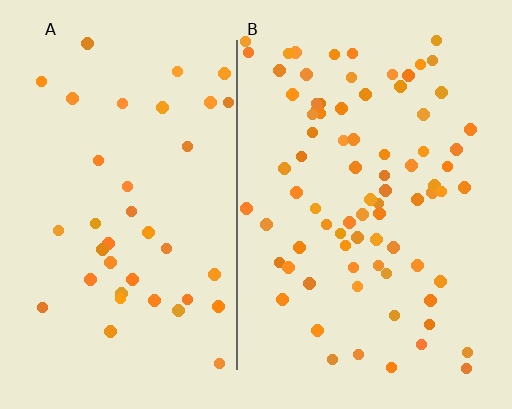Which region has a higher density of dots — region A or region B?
B (the right).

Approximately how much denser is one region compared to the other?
Approximately 2.1× — region B over region A.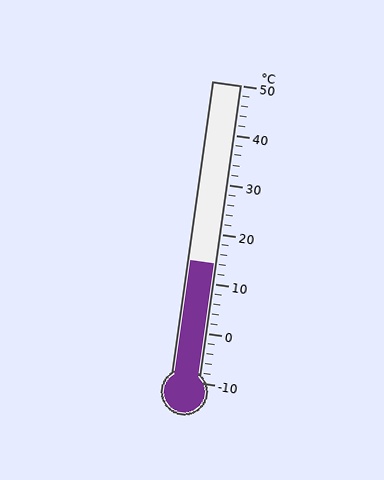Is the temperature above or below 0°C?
The temperature is above 0°C.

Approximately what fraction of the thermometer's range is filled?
The thermometer is filled to approximately 40% of its range.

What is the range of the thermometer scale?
The thermometer scale ranges from -10°C to 50°C.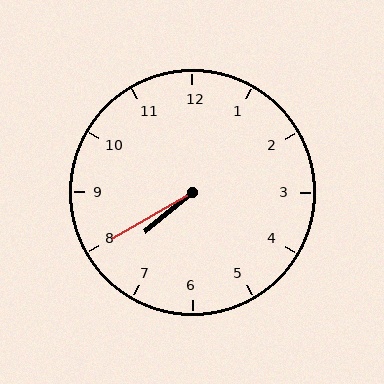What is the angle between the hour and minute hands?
Approximately 10 degrees.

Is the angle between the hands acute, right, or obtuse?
It is acute.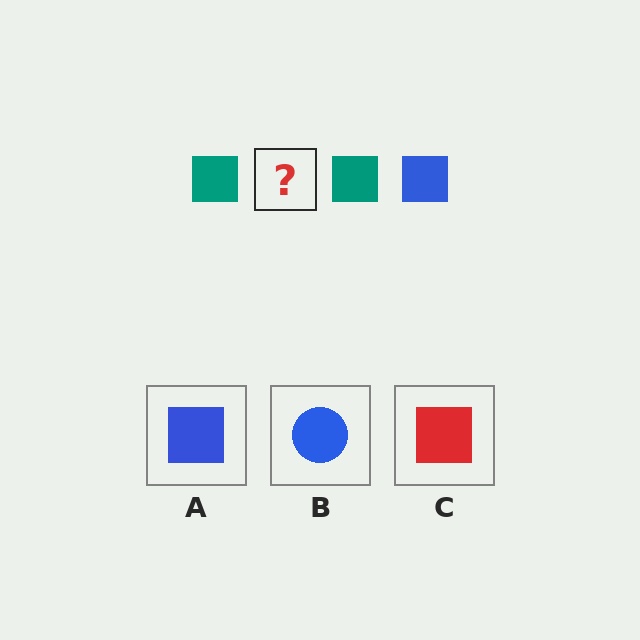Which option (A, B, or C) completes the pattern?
A.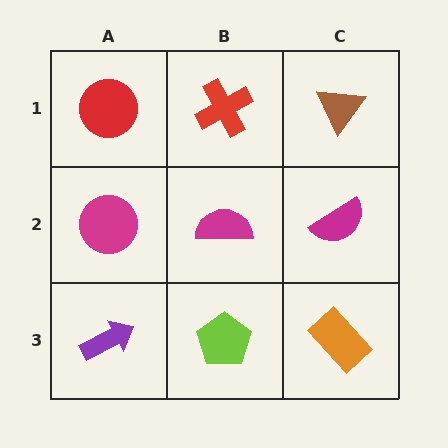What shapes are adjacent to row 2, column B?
A red cross (row 1, column B), a lime pentagon (row 3, column B), a magenta circle (row 2, column A), a magenta semicircle (row 2, column C).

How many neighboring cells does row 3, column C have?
2.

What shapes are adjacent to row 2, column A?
A red circle (row 1, column A), a purple arrow (row 3, column A), a magenta semicircle (row 2, column B).